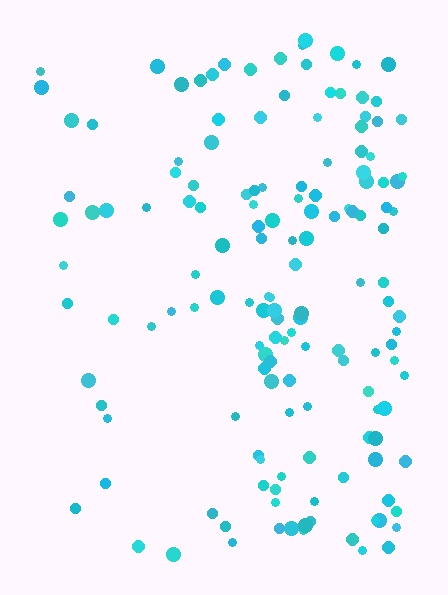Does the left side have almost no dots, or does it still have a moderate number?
Still a moderate number, just noticeably fewer than the right.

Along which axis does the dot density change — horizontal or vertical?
Horizontal.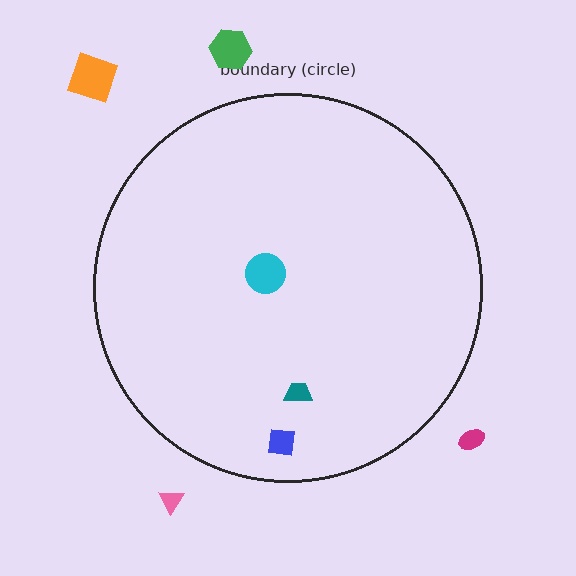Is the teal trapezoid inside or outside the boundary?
Inside.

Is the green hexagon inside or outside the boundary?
Outside.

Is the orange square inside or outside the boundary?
Outside.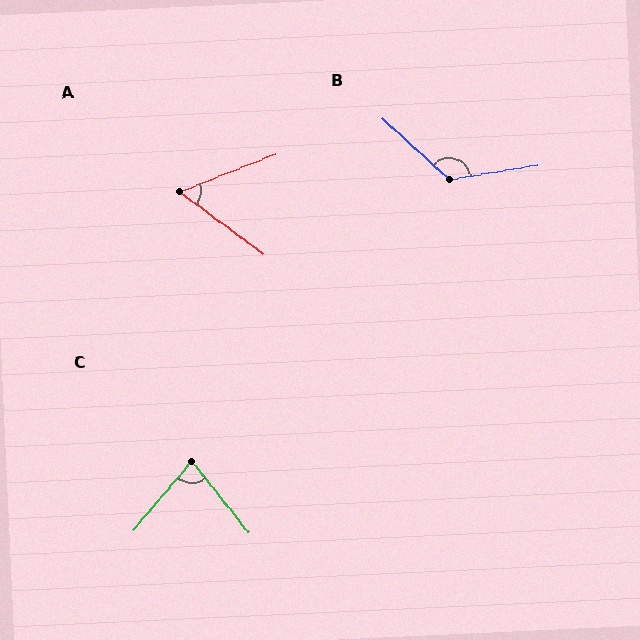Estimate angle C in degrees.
Approximately 79 degrees.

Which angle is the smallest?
A, at approximately 58 degrees.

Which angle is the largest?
B, at approximately 129 degrees.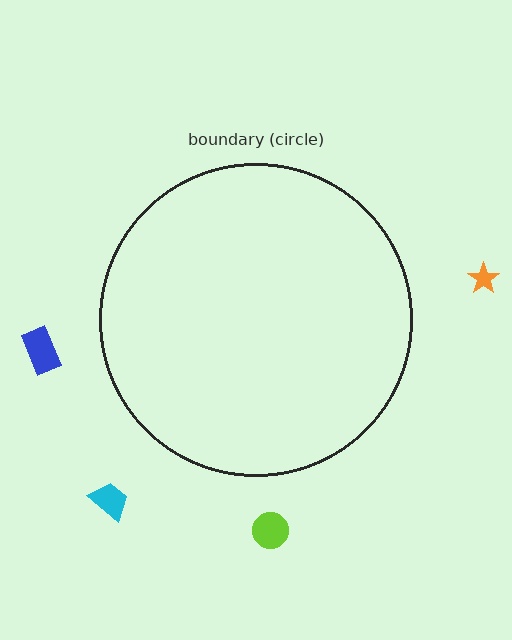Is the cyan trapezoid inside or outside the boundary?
Outside.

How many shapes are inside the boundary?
0 inside, 4 outside.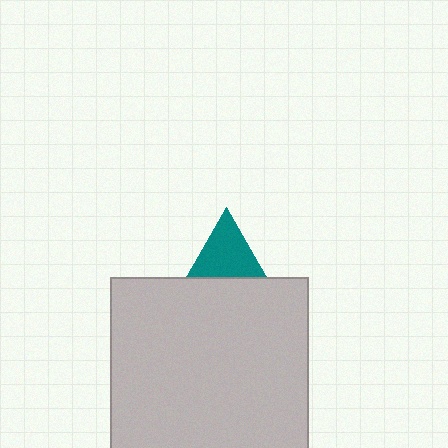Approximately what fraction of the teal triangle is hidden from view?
Roughly 65% of the teal triangle is hidden behind the light gray rectangle.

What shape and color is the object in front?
The object in front is a light gray rectangle.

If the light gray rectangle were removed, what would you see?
You would see the complete teal triangle.